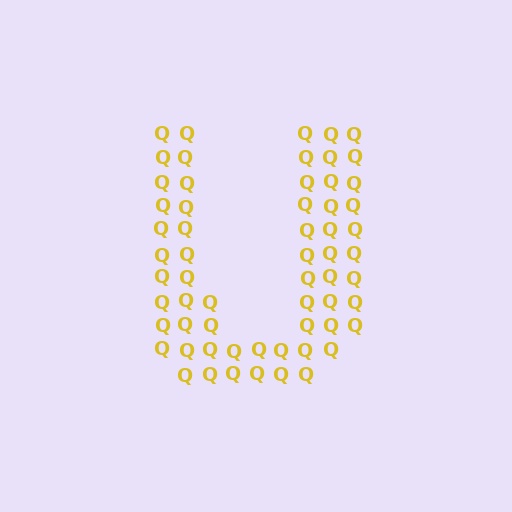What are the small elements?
The small elements are letter Q's.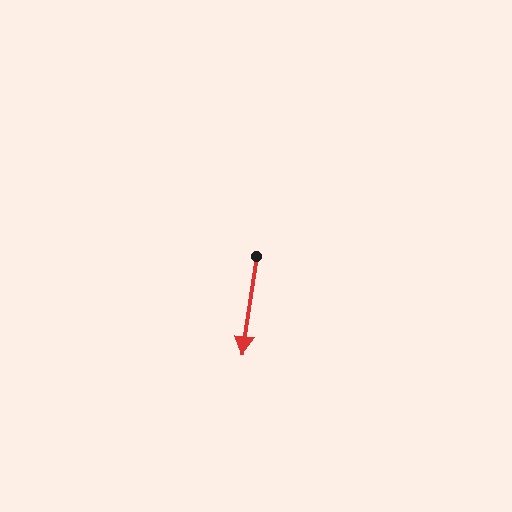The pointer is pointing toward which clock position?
Roughly 6 o'clock.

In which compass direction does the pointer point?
South.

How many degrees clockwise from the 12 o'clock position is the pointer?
Approximately 188 degrees.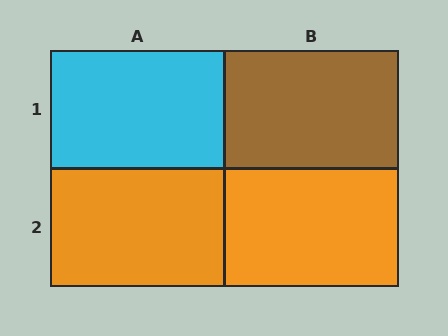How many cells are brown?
1 cell is brown.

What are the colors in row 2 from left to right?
Orange, orange.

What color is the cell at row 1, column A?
Cyan.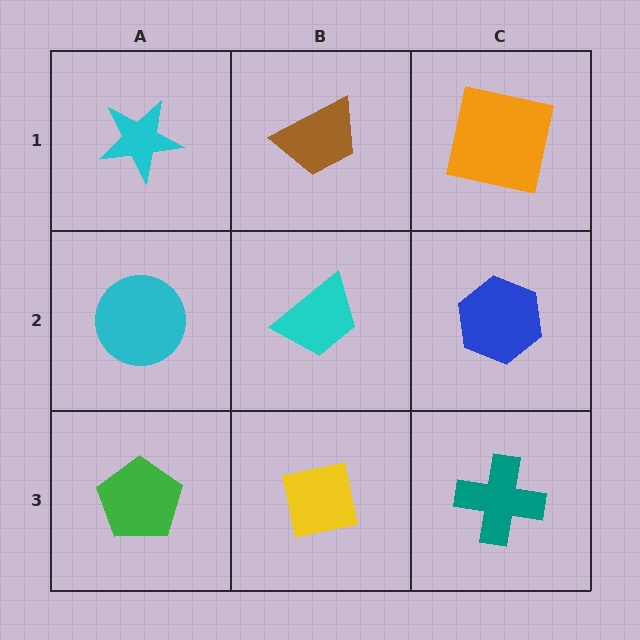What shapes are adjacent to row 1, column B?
A cyan trapezoid (row 2, column B), a cyan star (row 1, column A), an orange square (row 1, column C).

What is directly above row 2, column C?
An orange square.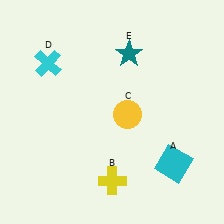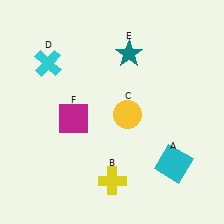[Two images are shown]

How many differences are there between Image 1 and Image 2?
There is 1 difference between the two images.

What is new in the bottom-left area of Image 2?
A magenta square (F) was added in the bottom-left area of Image 2.